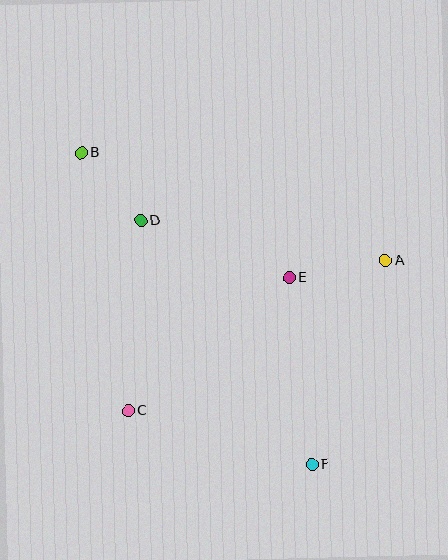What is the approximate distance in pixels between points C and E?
The distance between C and E is approximately 209 pixels.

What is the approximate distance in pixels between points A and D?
The distance between A and D is approximately 248 pixels.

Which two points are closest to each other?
Points B and D are closest to each other.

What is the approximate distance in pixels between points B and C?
The distance between B and C is approximately 262 pixels.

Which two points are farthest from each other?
Points B and F are farthest from each other.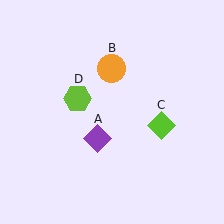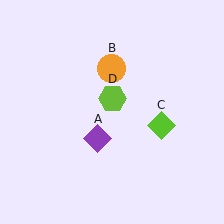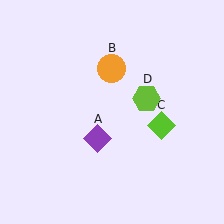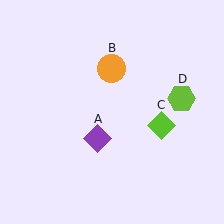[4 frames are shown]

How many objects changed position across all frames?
1 object changed position: lime hexagon (object D).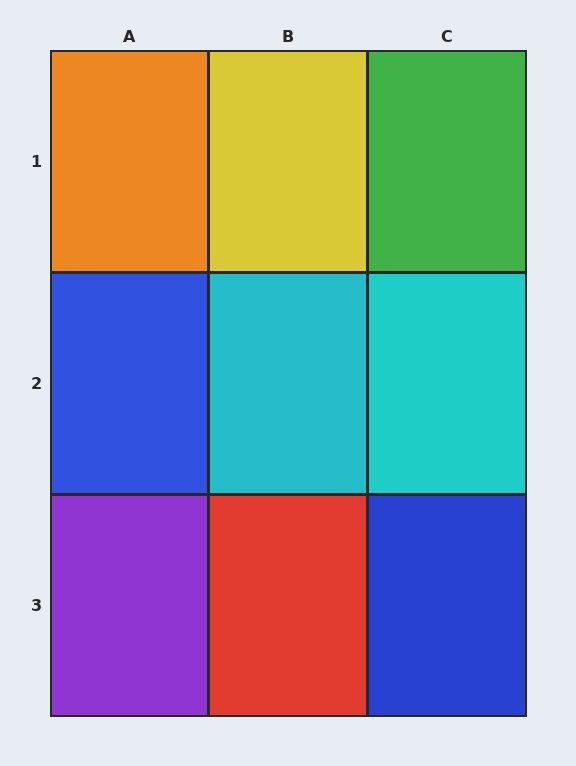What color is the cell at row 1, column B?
Yellow.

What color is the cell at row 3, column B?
Red.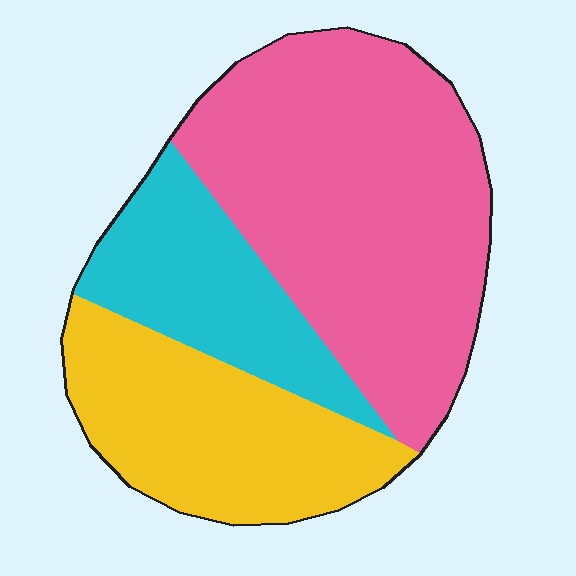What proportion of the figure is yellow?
Yellow covers roughly 30% of the figure.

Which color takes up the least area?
Cyan, at roughly 20%.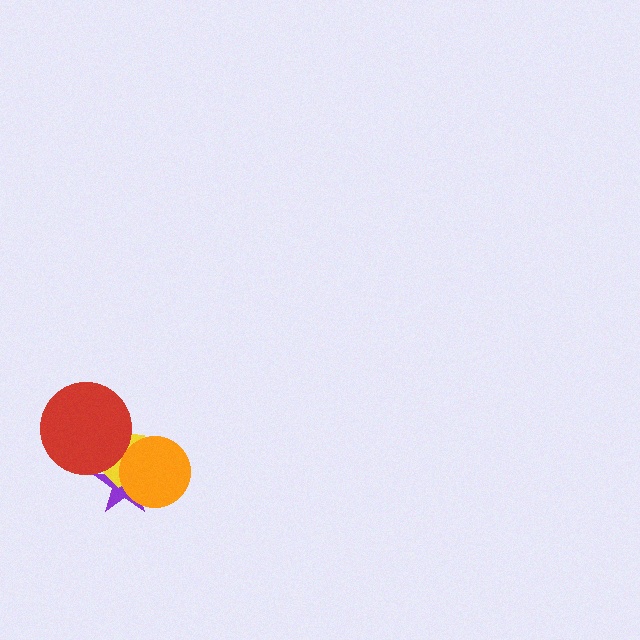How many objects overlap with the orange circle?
2 objects overlap with the orange circle.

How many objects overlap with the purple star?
3 objects overlap with the purple star.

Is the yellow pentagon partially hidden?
Yes, it is partially covered by another shape.